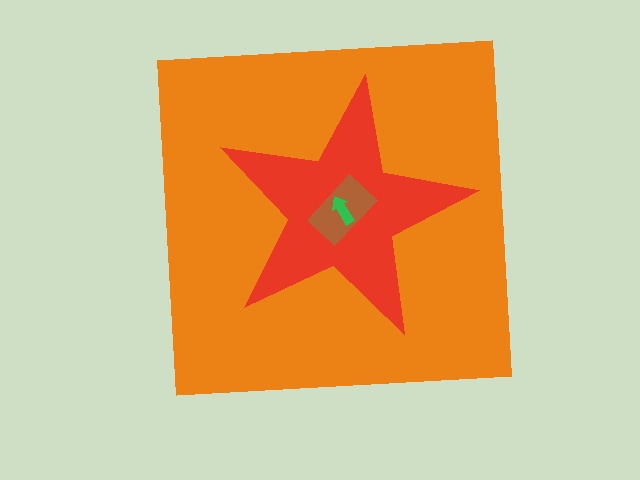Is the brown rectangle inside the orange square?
Yes.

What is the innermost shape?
The green arrow.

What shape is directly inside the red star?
The brown rectangle.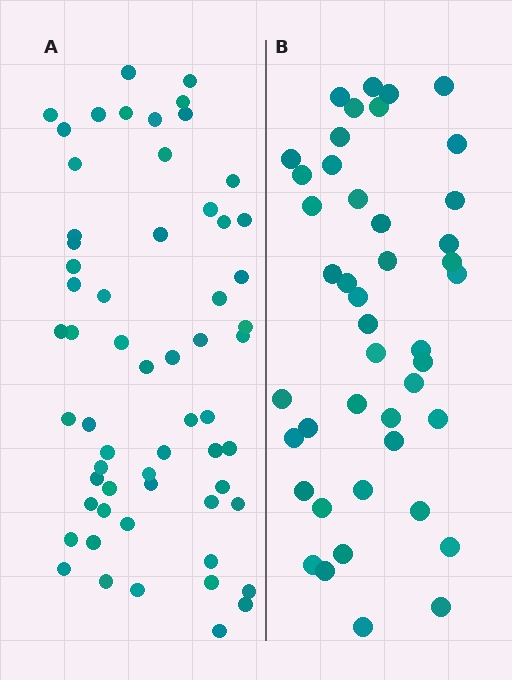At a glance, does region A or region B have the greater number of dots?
Region A (the left region) has more dots.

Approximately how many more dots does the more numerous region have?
Region A has approximately 15 more dots than region B.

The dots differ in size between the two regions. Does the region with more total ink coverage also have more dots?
No. Region B has more total ink coverage because its dots are larger, but region A actually contains more individual dots. Total area can be misleading — the number of items is what matters here.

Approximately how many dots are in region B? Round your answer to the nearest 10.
About 40 dots. (The exact count is 44, which rounds to 40.)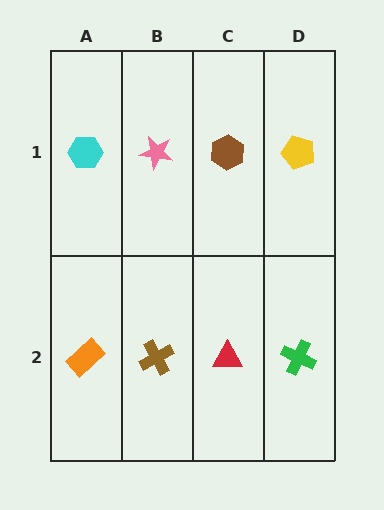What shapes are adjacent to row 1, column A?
An orange rectangle (row 2, column A), a pink star (row 1, column B).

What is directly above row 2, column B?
A pink star.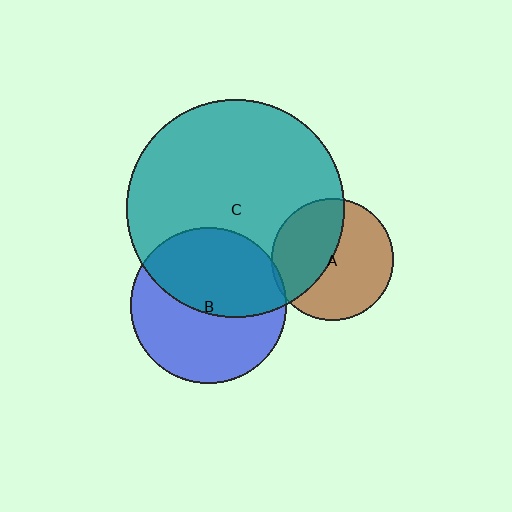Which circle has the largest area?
Circle C (teal).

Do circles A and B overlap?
Yes.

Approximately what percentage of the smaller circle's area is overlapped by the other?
Approximately 5%.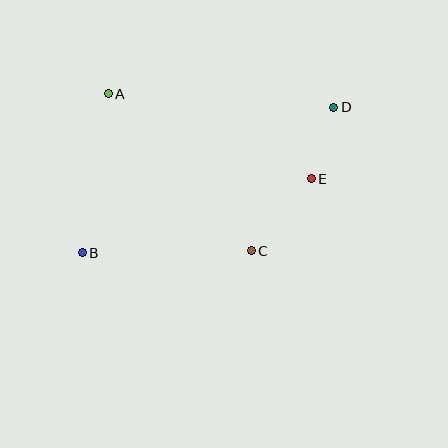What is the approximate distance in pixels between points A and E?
The distance between A and E is approximately 220 pixels.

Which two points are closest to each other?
Points D and E are closest to each other.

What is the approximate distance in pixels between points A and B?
The distance between A and B is approximately 161 pixels.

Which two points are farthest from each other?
Points B and D are farthest from each other.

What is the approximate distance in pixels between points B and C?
The distance between B and C is approximately 169 pixels.